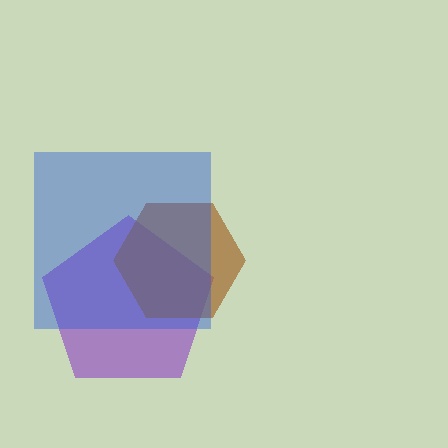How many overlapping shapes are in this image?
There are 3 overlapping shapes in the image.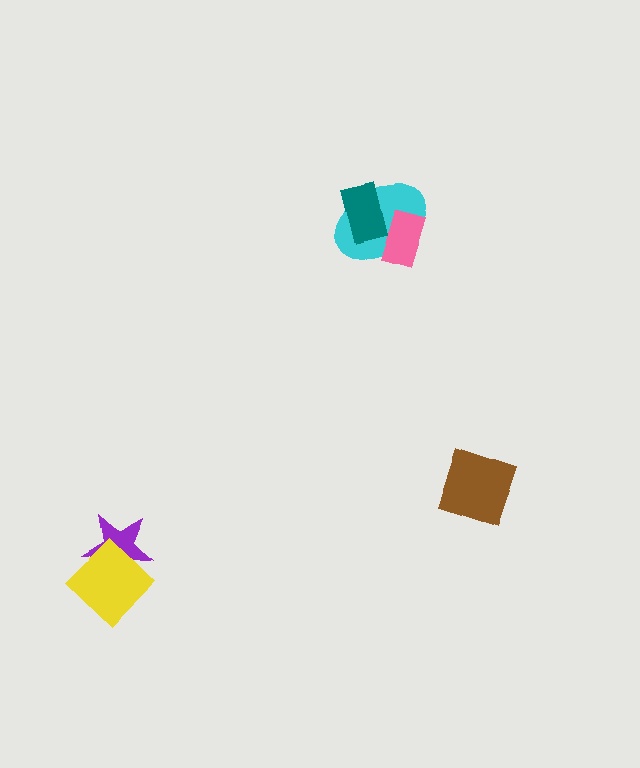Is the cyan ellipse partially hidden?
Yes, it is partially covered by another shape.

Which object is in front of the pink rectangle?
The teal rectangle is in front of the pink rectangle.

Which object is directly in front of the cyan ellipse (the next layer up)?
The pink rectangle is directly in front of the cyan ellipse.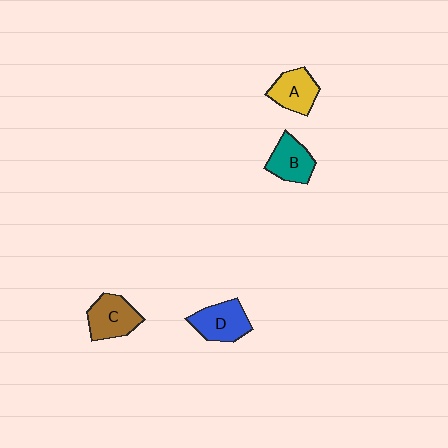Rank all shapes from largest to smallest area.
From largest to smallest: D (blue), C (brown), A (yellow), B (teal).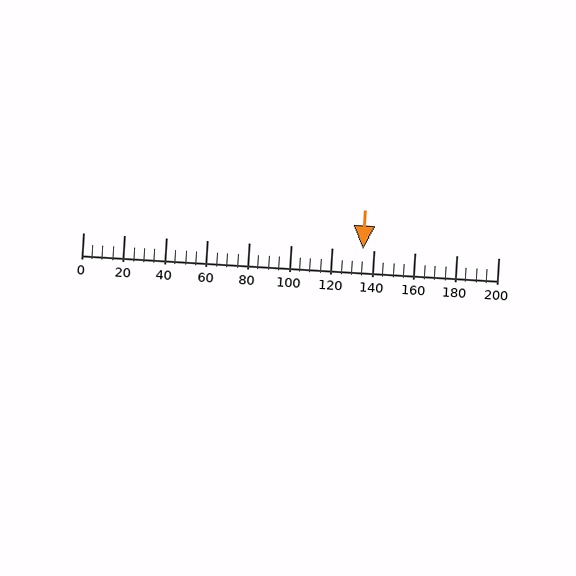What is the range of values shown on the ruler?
The ruler shows values from 0 to 200.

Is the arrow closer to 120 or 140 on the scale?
The arrow is closer to 140.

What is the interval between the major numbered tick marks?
The major tick marks are spaced 20 units apart.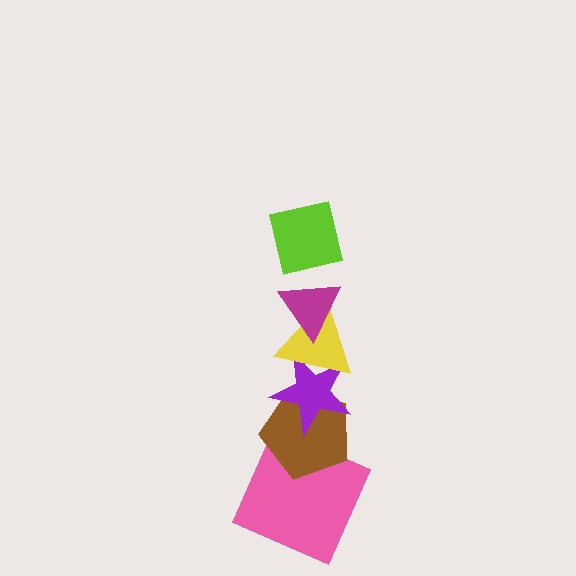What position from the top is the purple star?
The purple star is 4th from the top.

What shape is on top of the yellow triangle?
The magenta triangle is on top of the yellow triangle.